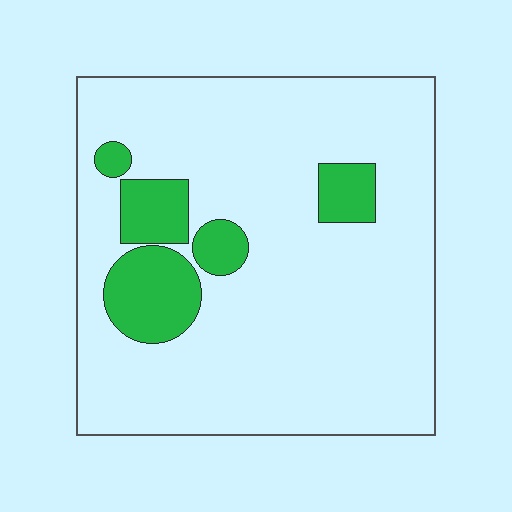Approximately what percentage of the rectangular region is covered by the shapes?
Approximately 15%.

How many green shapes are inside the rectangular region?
5.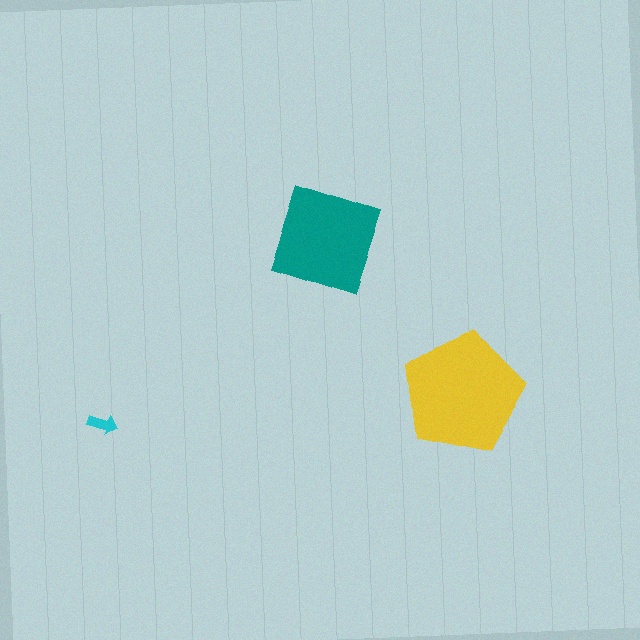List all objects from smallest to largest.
The cyan arrow, the teal diamond, the yellow pentagon.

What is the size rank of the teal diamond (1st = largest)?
2nd.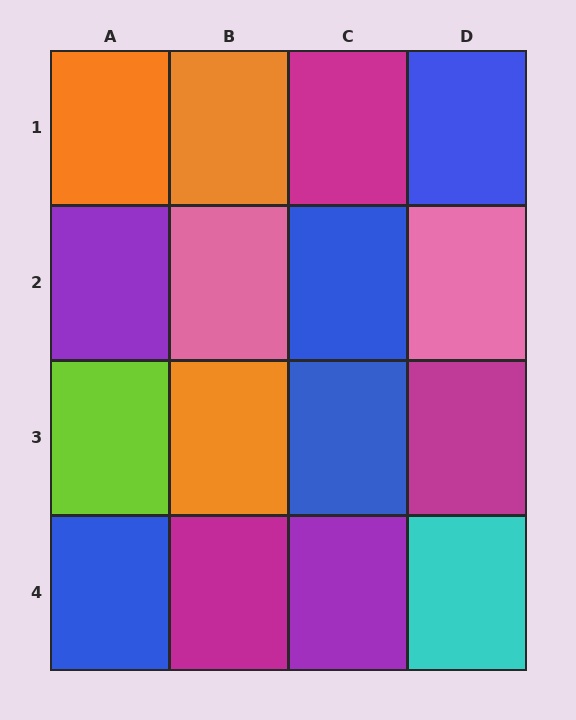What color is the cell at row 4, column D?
Cyan.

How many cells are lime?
1 cell is lime.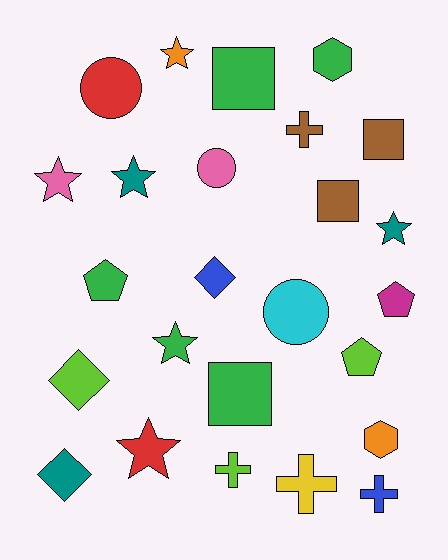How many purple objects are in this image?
There are no purple objects.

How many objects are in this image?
There are 25 objects.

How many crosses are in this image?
There are 4 crosses.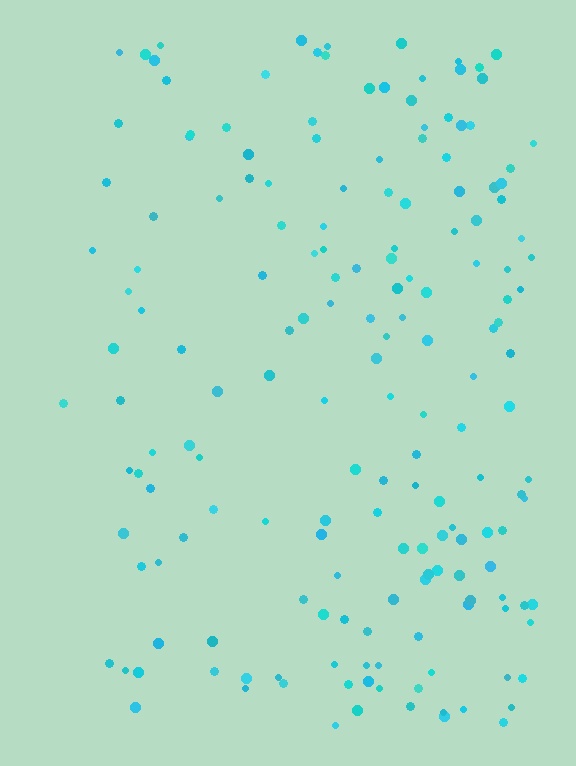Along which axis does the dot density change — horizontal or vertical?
Horizontal.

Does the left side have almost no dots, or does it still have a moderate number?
Still a moderate number, just noticeably fewer than the right.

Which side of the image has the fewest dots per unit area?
The left.